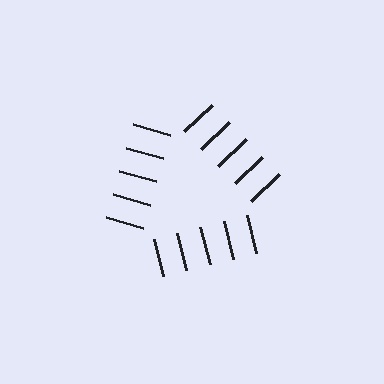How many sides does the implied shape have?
3 sides — the line-ends trace a triangle.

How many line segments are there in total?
15 — 5 along each of the 3 edges.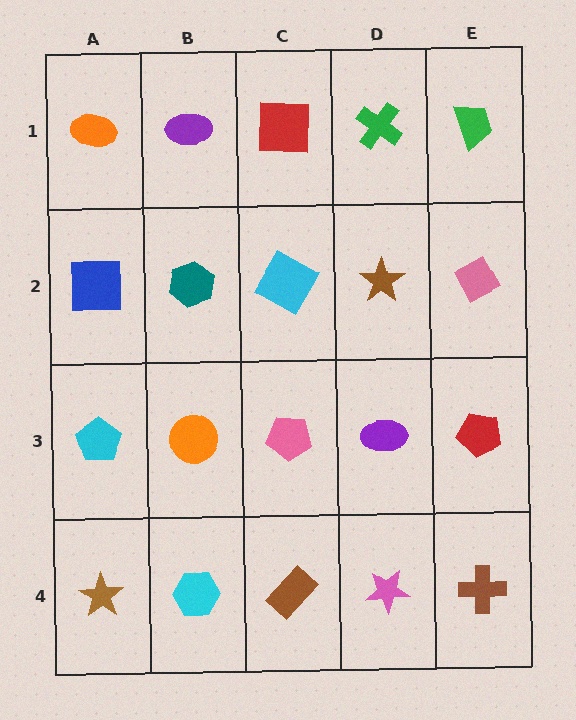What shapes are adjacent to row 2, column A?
An orange ellipse (row 1, column A), a cyan pentagon (row 3, column A), a teal hexagon (row 2, column B).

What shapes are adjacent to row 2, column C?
A red square (row 1, column C), a pink pentagon (row 3, column C), a teal hexagon (row 2, column B), a brown star (row 2, column D).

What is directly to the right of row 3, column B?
A pink pentagon.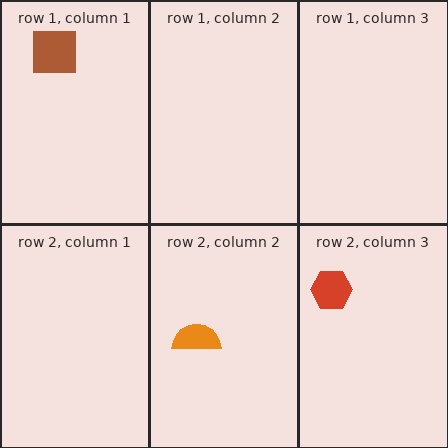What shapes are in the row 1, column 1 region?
The brown square.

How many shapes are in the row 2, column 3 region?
1.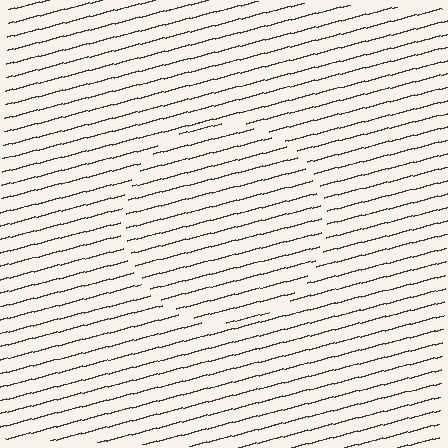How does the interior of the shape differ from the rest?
The interior of the shape contains the same grating, shifted by half a period — the contour is defined by the phase discontinuity where line-ends from the inner and outer gratings abut.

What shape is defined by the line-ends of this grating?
An illusory circle. The interior of the shape contains the same grating, shifted by half a period — the contour is defined by the phase discontinuity where line-ends from the inner and outer gratings abut.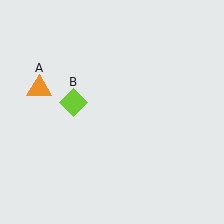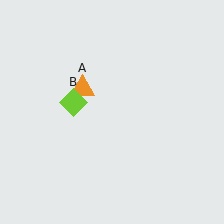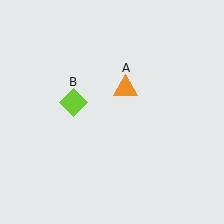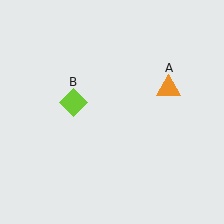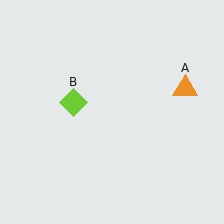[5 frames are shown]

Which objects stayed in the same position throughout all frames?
Lime diamond (object B) remained stationary.